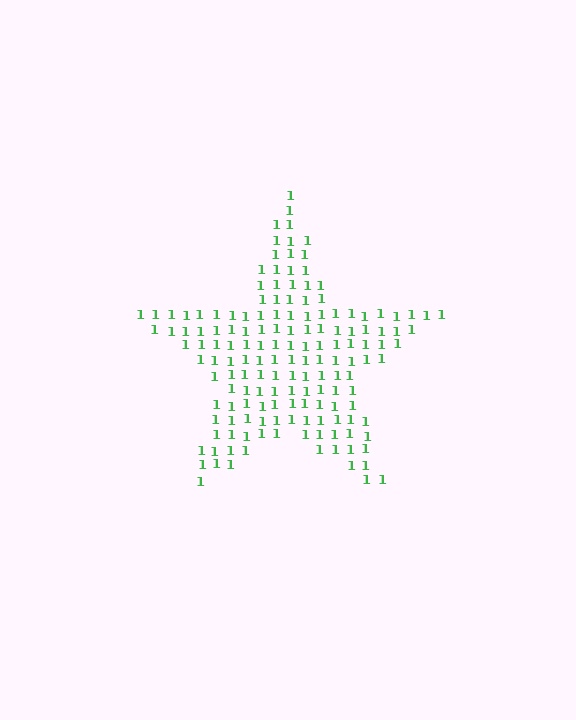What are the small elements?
The small elements are digit 1's.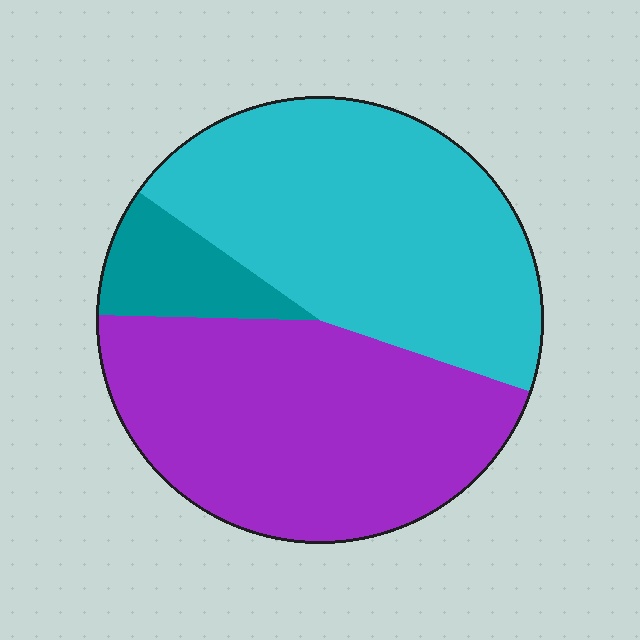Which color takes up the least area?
Teal, at roughly 10%.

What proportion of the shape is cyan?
Cyan covers around 45% of the shape.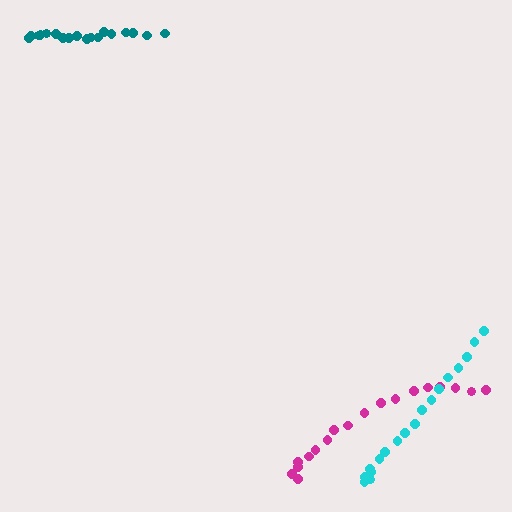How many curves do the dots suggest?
There are 3 distinct paths.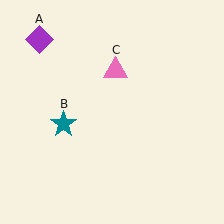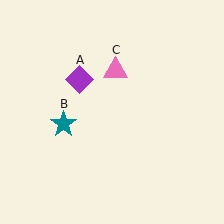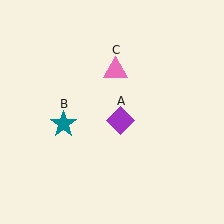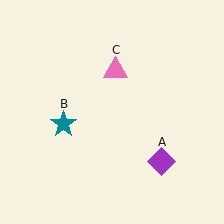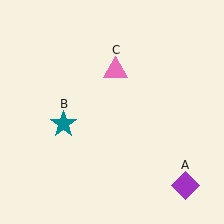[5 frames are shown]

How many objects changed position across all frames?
1 object changed position: purple diamond (object A).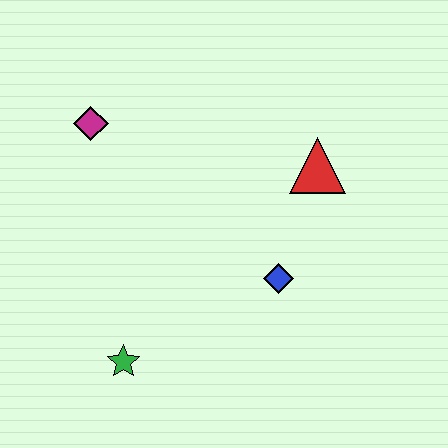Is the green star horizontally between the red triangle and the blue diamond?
No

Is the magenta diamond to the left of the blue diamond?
Yes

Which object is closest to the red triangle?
The blue diamond is closest to the red triangle.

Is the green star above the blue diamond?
No